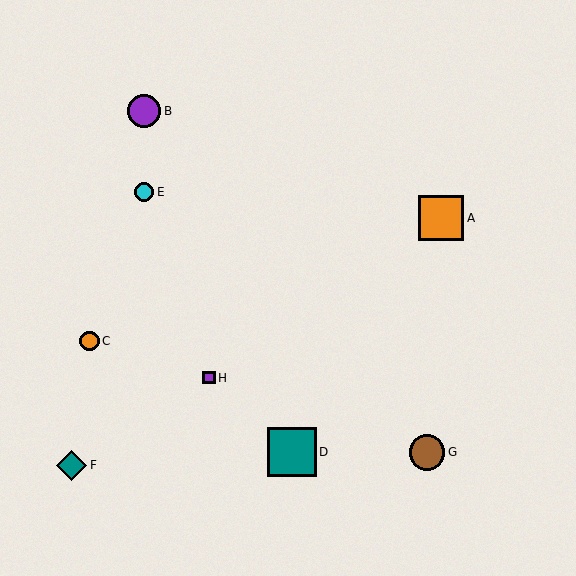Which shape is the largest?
The teal square (labeled D) is the largest.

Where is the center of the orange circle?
The center of the orange circle is at (90, 341).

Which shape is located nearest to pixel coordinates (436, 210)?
The orange square (labeled A) at (441, 218) is nearest to that location.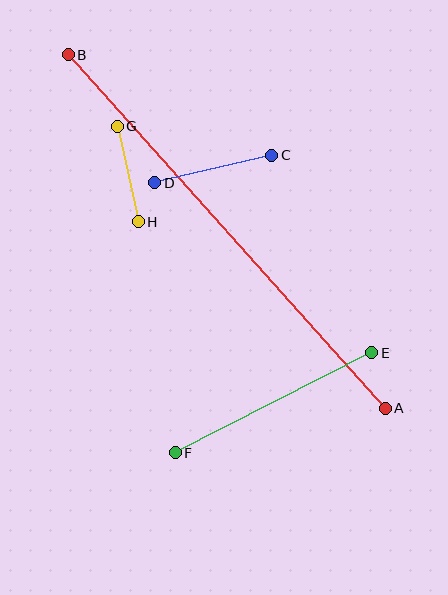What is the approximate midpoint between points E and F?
The midpoint is at approximately (273, 403) pixels.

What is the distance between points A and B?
The distance is approximately 475 pixels.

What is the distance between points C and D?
The distance is approximately 120 pixels.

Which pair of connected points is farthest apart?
Points A and B are farthest apart.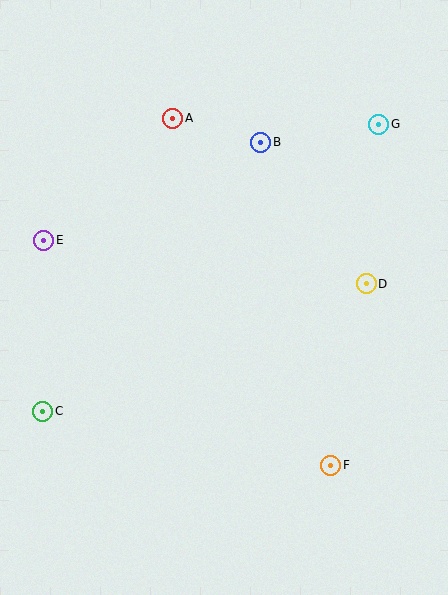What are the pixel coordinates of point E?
Point E is at (44, 240).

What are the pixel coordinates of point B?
Point B is at (261, 142).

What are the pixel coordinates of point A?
Point A is at (173, 118).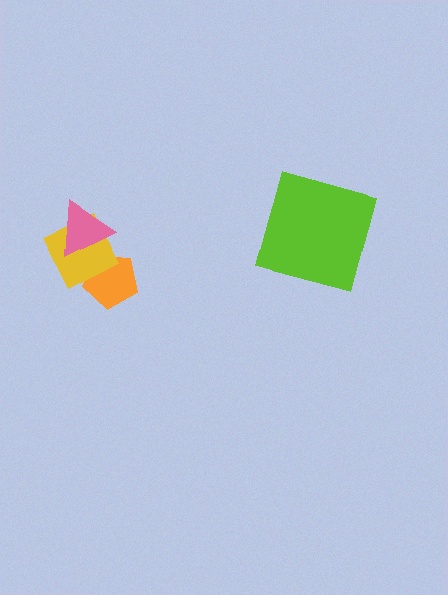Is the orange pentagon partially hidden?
Yes, it is partially covered by another shape.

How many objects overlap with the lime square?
0 objects overlap with the lime square.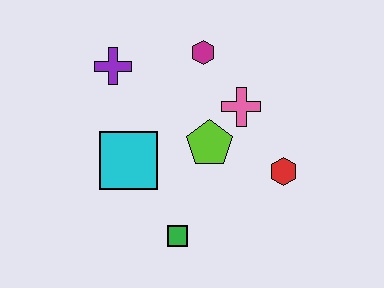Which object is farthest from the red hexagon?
The purple cross is farthest from the red hexagon.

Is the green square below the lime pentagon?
Yes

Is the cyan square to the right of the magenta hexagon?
No